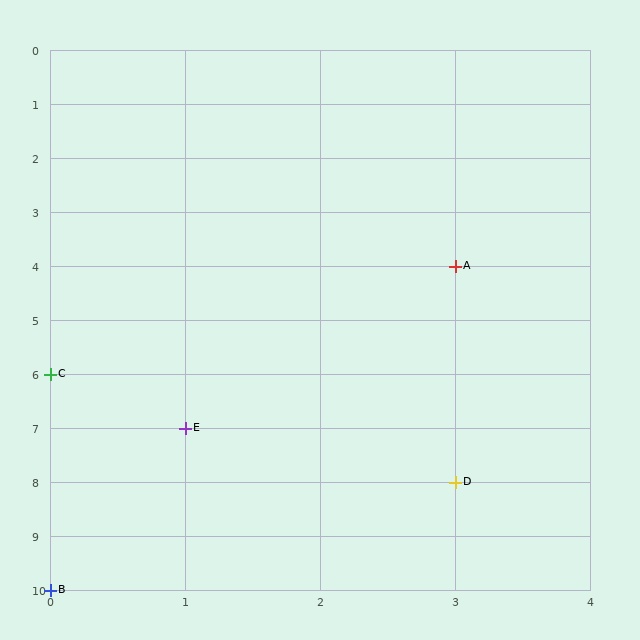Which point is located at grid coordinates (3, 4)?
Point A is at (3, 4).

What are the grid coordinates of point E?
Point E is at grid coordinates (1, 7).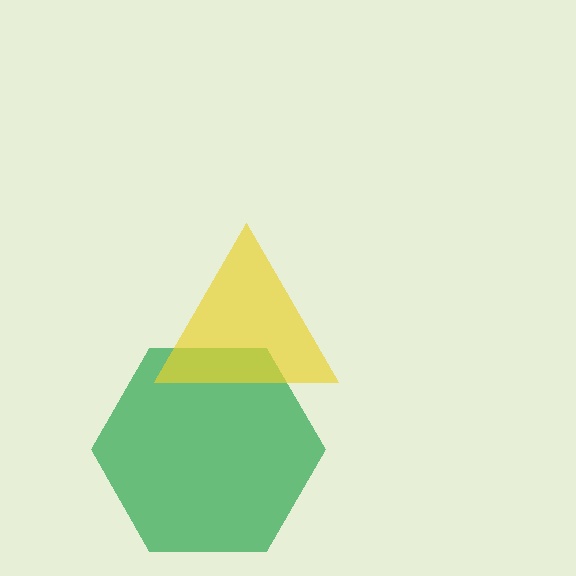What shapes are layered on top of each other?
The layered shapes are: a green hexagon, a yellow triangle.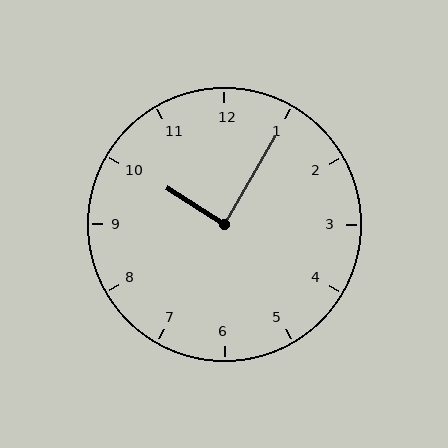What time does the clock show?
10:05.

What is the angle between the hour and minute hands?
Approximately 88 degrees.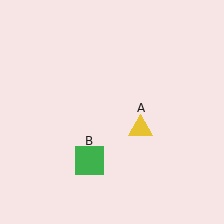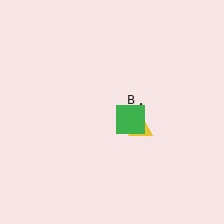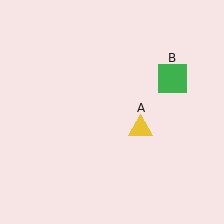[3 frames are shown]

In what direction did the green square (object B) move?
The green square (object B) moved up and to the right.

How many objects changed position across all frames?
1 object changed position: green square (object B).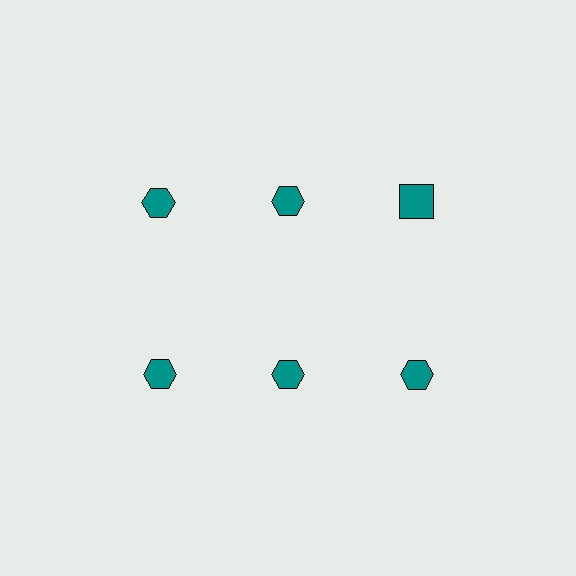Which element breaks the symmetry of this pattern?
The teal square in the top row, center column breaks the symmetry. All other shapes are teal hexagons.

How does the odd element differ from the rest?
It has a different shape: square instead of hexagon.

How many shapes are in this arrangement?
There are 6 shapes arranged in a grid pattern.